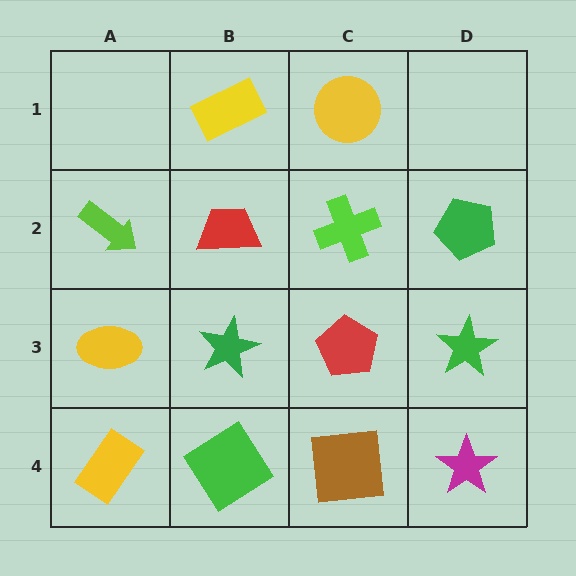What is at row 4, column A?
A yellow rectangle.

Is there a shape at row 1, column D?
No, that cell is empty.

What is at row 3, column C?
A red pentagon.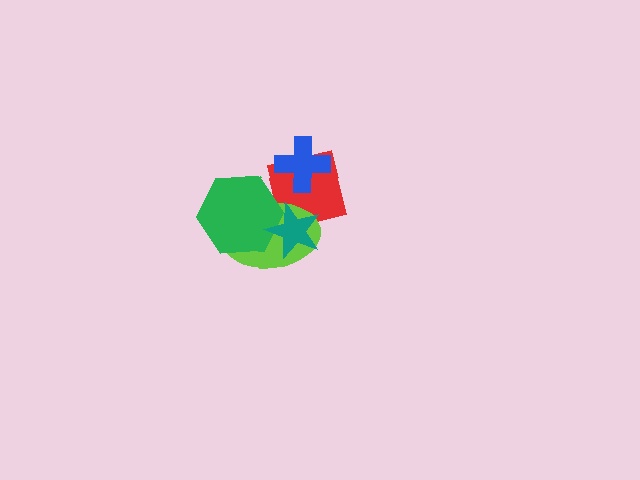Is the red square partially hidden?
Yes, it is partially covered by another shape.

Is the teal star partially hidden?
No, no other shape covers it.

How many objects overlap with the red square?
3 objects overlap with the red square.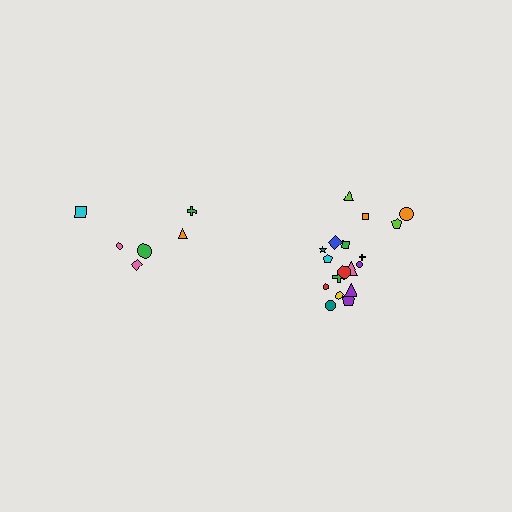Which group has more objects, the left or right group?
The right group.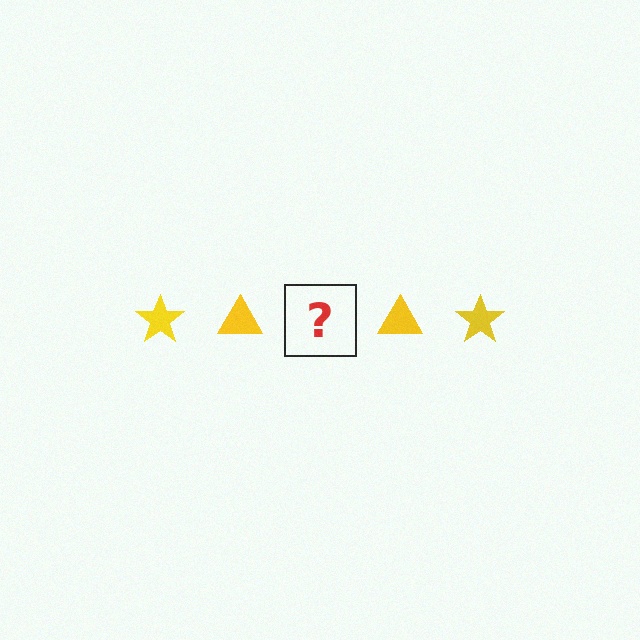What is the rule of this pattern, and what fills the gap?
The rule is that the pattern cycles through star, triangle shapes in yellow. The gap should be filled with a yellow star.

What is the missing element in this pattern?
The missing element is a yellow star.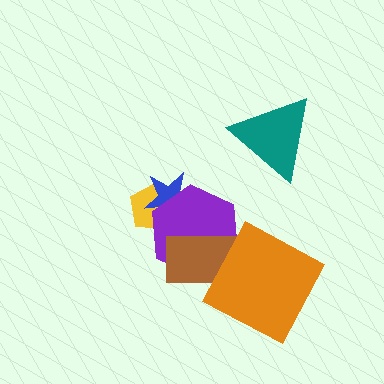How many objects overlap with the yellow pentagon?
2 objects overlap with the yellow pentagon.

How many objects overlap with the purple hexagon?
3 objects overlap with the purple hexagon.